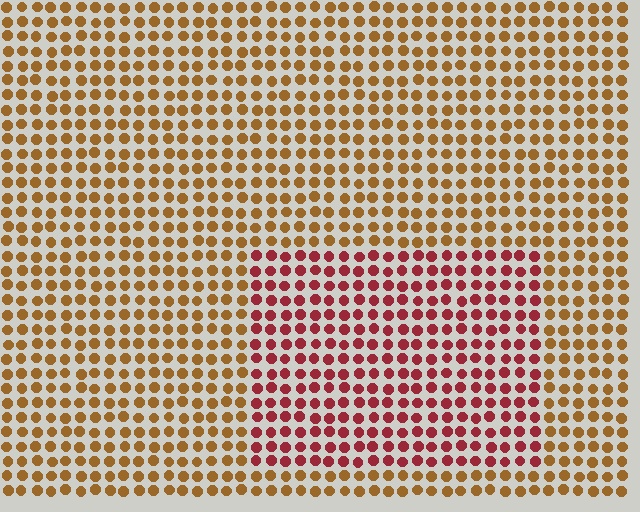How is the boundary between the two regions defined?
The boundary is defined purely by a slight shift in hue (about 42 degrees). Spacing, size, and orientation are identical on both sides.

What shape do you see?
I see a rectangle.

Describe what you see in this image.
The image is filled with small brown elements in a uniform arrangement. A rectangle-shaped region is visible where the elements are tinted to a slightly different hue, forming a subtle color boundary.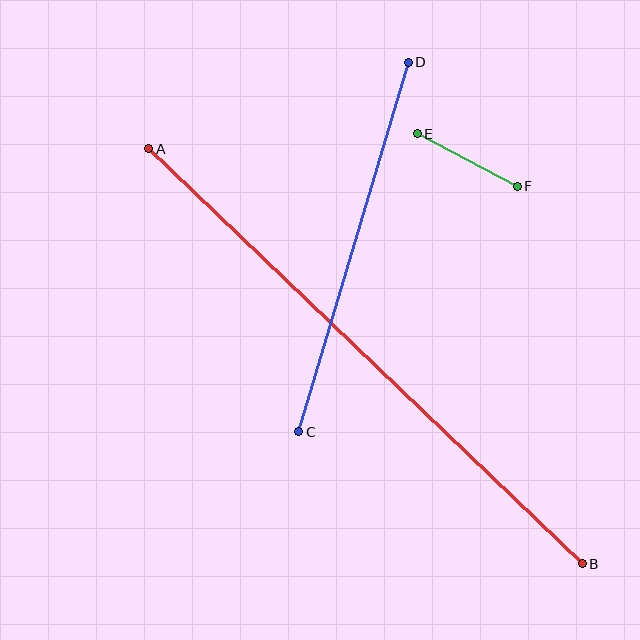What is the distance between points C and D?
The distance is approximately 385 pixels.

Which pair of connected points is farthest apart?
Points A and B are farthest apart.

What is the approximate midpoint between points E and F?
The midpoint is at approximately (467, 160) pixels.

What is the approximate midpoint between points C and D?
The midpoint is at approximately (353, 247) pixels.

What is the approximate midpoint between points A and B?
The midpoint is at approximately (365, 356) pixels.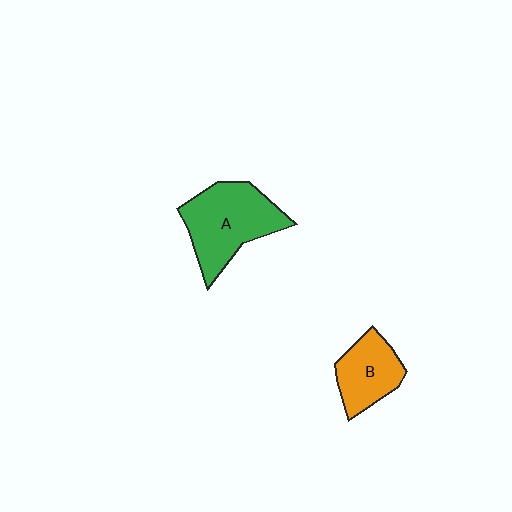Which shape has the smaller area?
Shape B (orange).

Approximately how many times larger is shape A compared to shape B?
Approximately 1.6 times.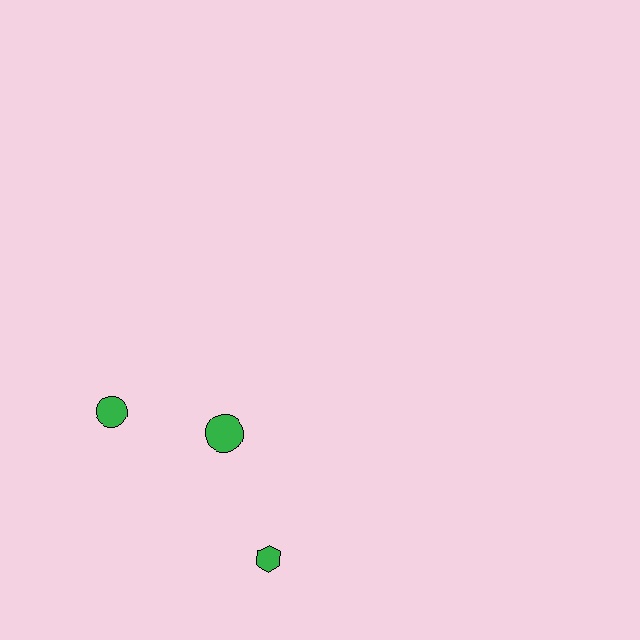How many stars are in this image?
There are no stars.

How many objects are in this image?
There are 3 objects.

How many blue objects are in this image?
There are no blue objects.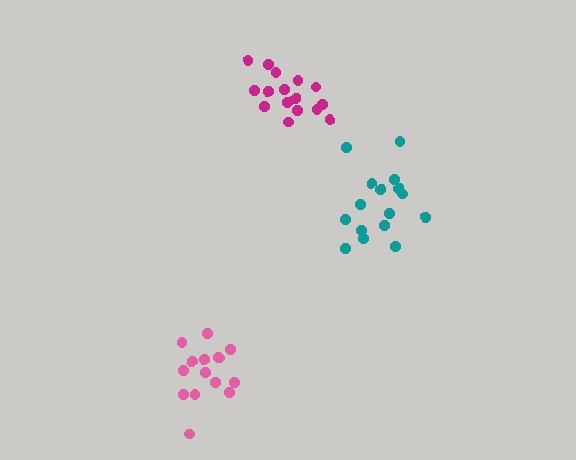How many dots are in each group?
Group 1: 16 dots, Group 2: 15 dots, Group 3: 16 dots (47 total).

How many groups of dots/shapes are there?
There are 3 groups.